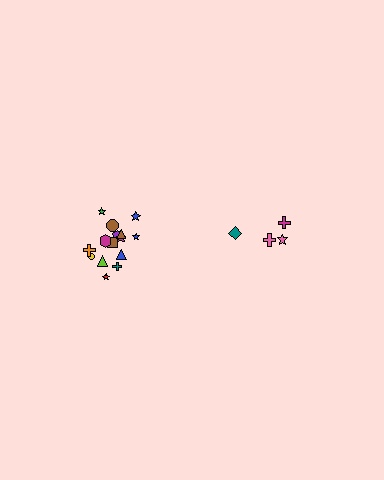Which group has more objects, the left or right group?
The left group.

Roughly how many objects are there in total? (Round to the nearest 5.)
Roughly 20 objects in total.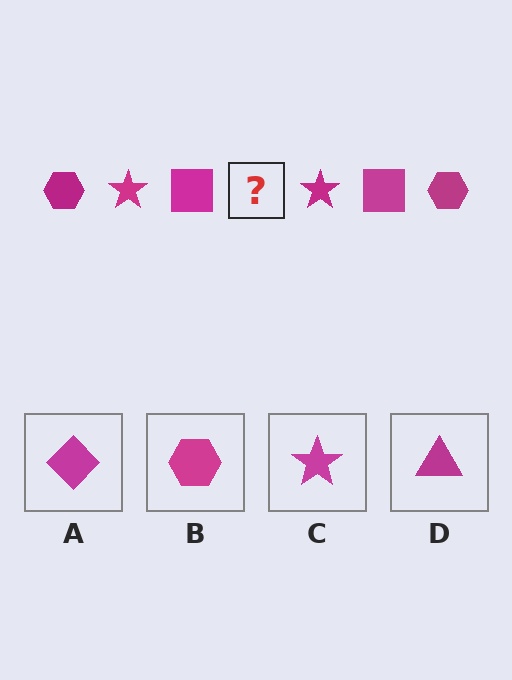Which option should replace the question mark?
Option B.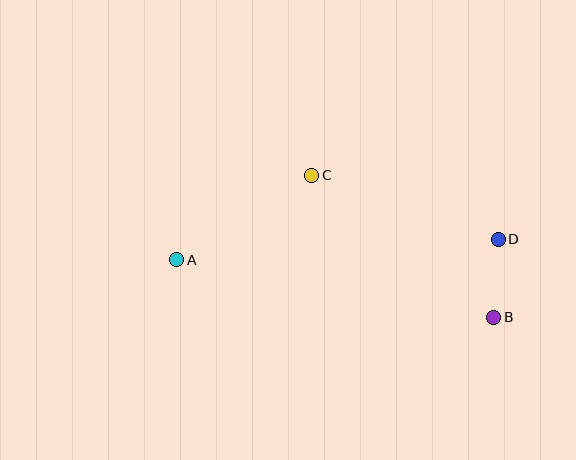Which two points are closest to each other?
Points B and D are closest to each other.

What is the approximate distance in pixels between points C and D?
The distance between C and D is approximately 197 pixels.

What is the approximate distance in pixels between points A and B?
The distance between A and B is approximately 322 pixels.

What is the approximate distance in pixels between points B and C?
The distance between B and C is approximately 231 pixels.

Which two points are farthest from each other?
Points A and D are farthest from each other.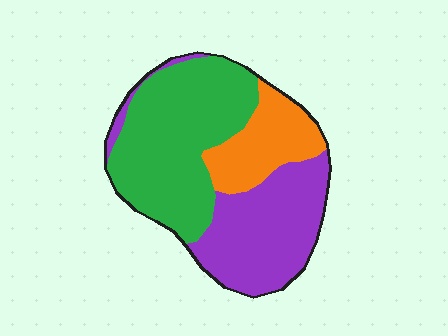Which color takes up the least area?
Orange, at roughly 20%.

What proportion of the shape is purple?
Purple takes up between a quarter and a half of the shape.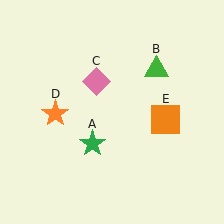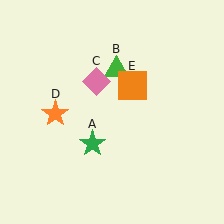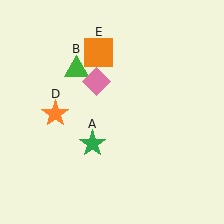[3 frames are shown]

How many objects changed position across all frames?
2 objects changed position: green triangle (object B), orange square (object E).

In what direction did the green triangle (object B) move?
The green triangle (object B) moved left.